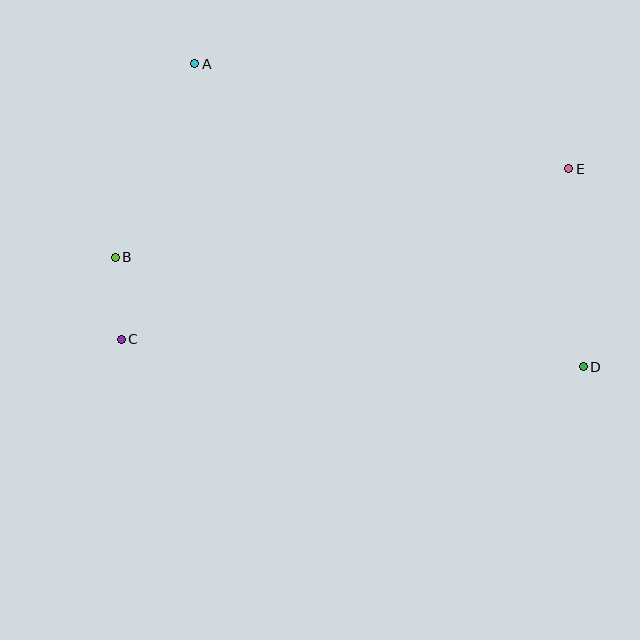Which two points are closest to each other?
Points B and C are closest to each other.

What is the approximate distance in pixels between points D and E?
The distance between D and E is approximately 199 pixels.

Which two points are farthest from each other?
Points A and D are farthest from each other.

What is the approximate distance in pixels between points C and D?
The distance between C and D is approximately 463 pixels.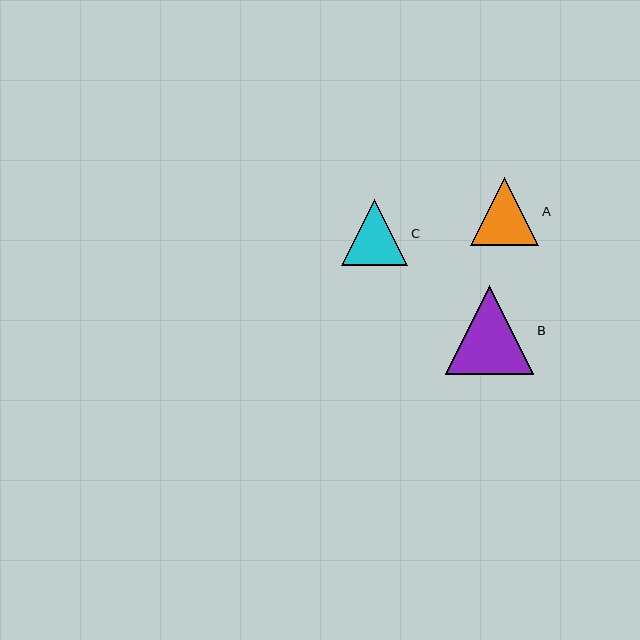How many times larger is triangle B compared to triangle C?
Triangle B is approximately 1.3 times the size of triangle C.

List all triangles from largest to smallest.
From largest to smallest: B, A, C.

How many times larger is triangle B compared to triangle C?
Triangle B is approximately 1.3 times the size of triangle C.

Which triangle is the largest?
Triangle B is the largest with a size of approximately 89 pixels.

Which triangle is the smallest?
Triangle C is the smallest with a size of approximately 66 pixels.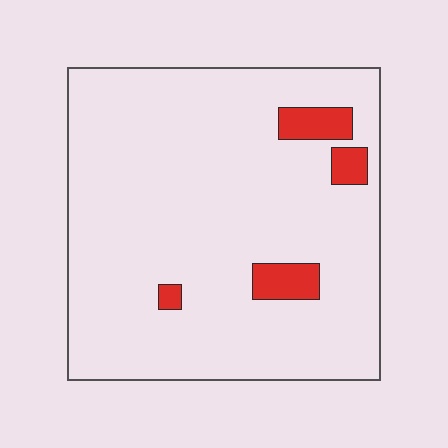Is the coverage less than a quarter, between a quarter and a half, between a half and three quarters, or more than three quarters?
Less than a quarter.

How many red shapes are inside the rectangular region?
4.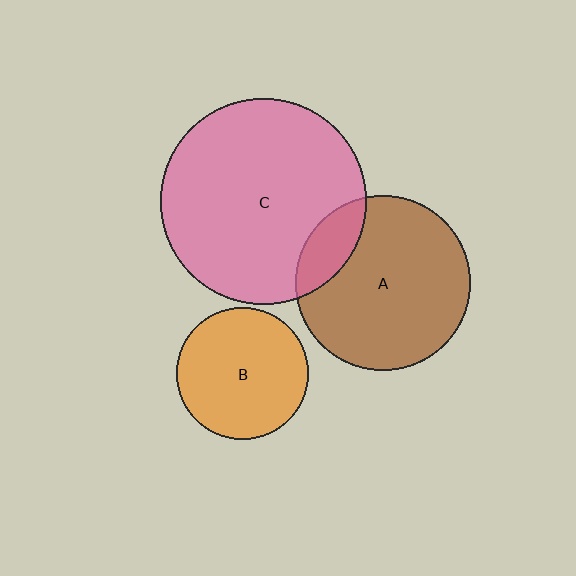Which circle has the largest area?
Circle C (pink).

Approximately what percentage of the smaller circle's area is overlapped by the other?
Approximately 15%.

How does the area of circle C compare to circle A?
Approximately 1.4 times.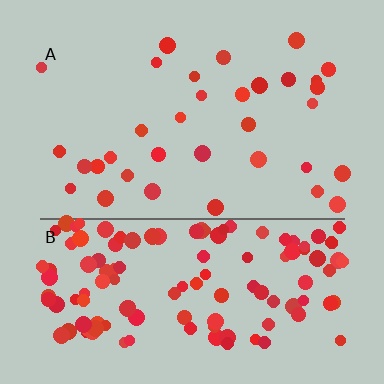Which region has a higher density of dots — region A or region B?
B (the bottom).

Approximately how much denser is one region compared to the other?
Approximately 3.9× — region B over region A.